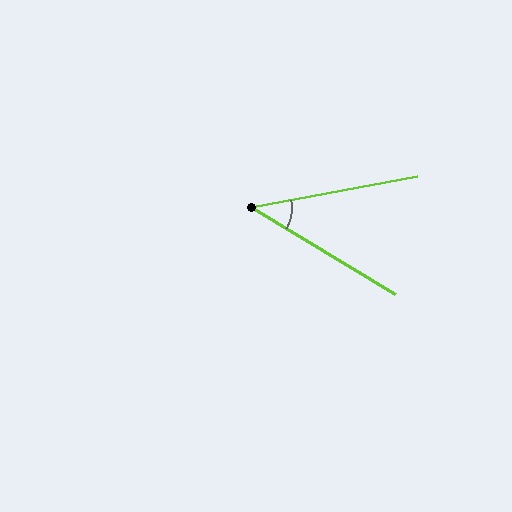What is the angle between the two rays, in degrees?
Approximately 42 degrees.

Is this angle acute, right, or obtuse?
It is acute.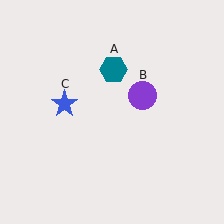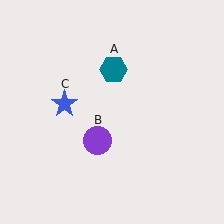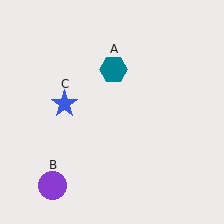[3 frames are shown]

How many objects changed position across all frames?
1 object changed position: purple circle (object B).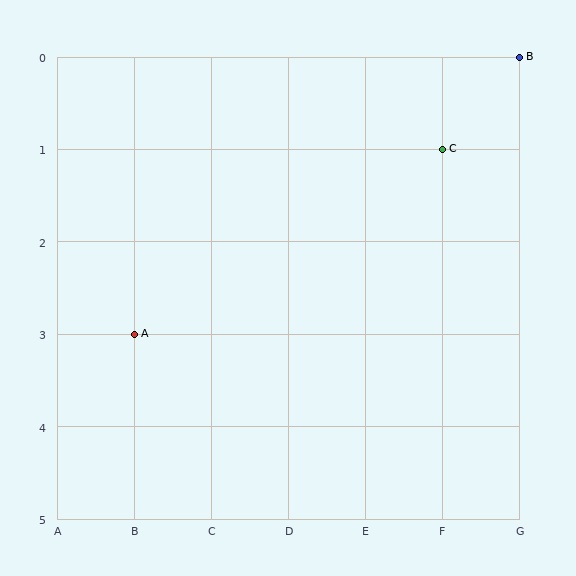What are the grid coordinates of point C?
Point C is at grid coordinates (F, 1).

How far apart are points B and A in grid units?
Points B and A are 5 columns and 3 rows apart (about 5.8 grid units diagonally).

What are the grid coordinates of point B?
Point B is at grid coordinates (G, 0).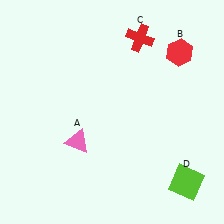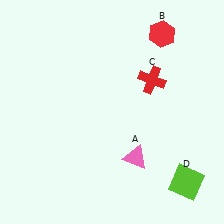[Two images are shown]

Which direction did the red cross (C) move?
The red cross (C) moved down.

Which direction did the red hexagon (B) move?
The red hexagon (B) moved up.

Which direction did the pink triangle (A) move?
The pink triangle (A) moved right.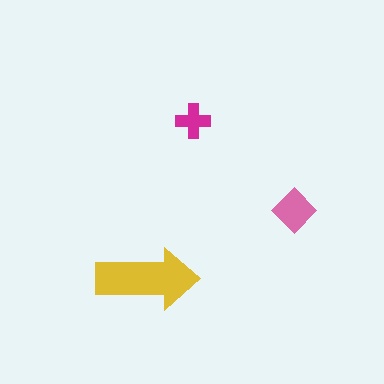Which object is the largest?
The yellow arrow.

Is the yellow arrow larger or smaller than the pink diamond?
Larger.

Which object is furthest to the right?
The pink diamond is rightmost.